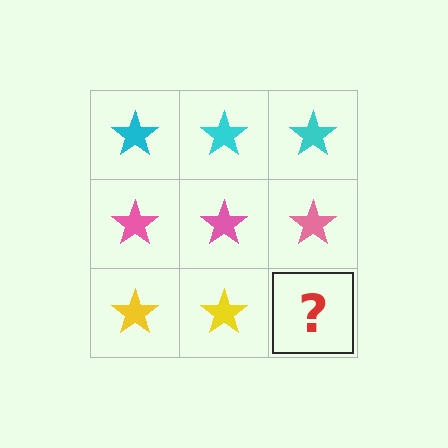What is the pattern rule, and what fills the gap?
The rule is that each row has a consistent color. The gap should be filled with a yellow star.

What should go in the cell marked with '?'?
The missing cell should contain a yellow star.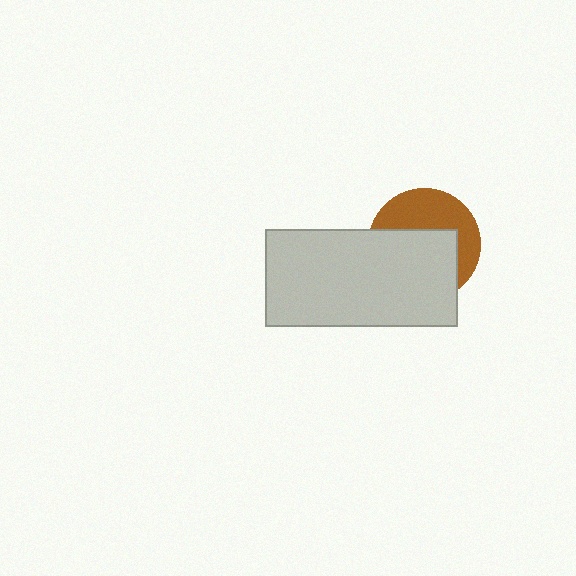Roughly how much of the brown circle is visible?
A small part of it is visible (roughly 44%).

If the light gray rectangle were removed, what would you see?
You would see the complete brown circle.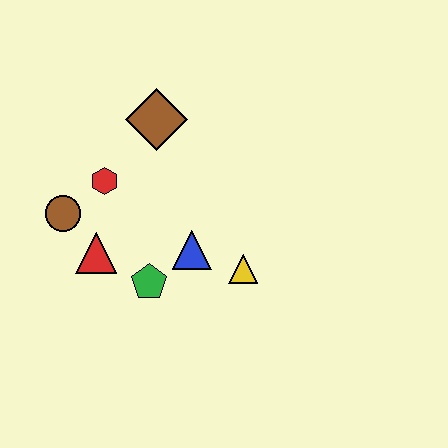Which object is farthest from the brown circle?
The yellow triangle is farthest from the brown circle.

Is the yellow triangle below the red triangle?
Yes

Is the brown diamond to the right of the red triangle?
Yes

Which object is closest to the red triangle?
The brown circle is closest to the red triangle.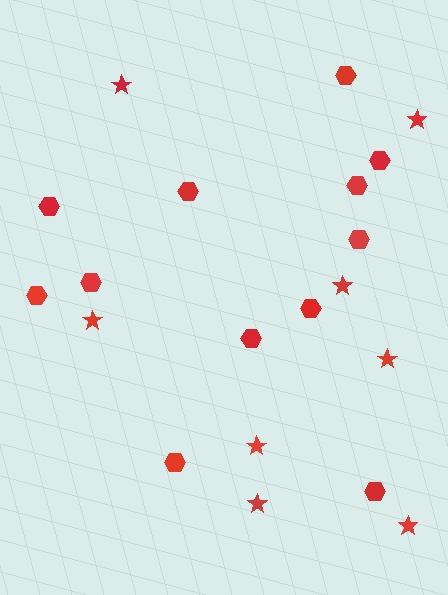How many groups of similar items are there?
There are 2 groups: one group of hexagons (12) and one group of stars (8).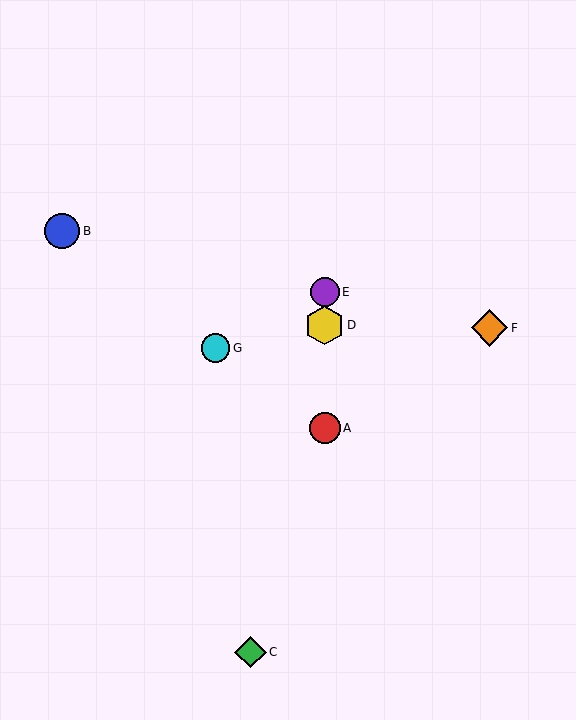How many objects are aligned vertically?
3 objects (A, D, E) are aligned vertically.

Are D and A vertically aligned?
Yes, both are at x≈325.